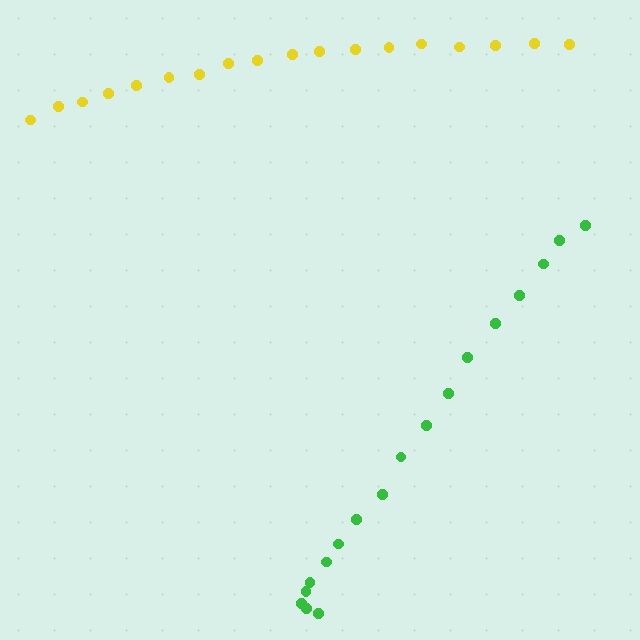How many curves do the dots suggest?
There are 2 distinct paths.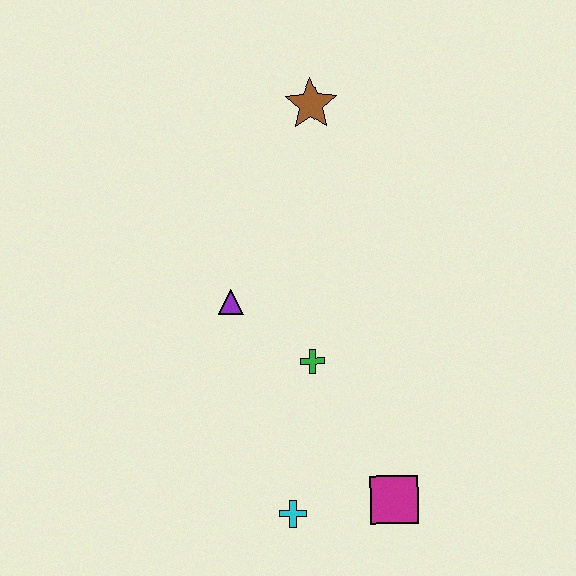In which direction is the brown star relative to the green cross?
The brown star is above the green cross.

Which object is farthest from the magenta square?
The brown star is farthest from the magenta square.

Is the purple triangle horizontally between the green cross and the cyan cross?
No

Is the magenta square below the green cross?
Yes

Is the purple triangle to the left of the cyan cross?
Yes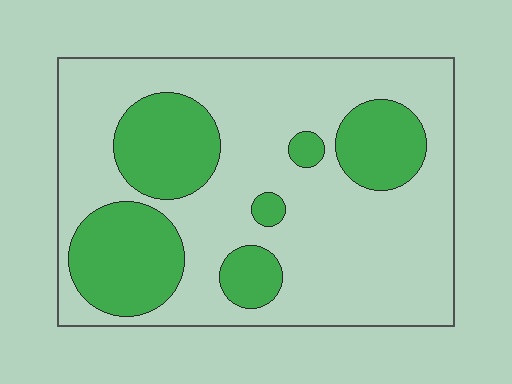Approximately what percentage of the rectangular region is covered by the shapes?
Approximately 30%.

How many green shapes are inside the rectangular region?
6.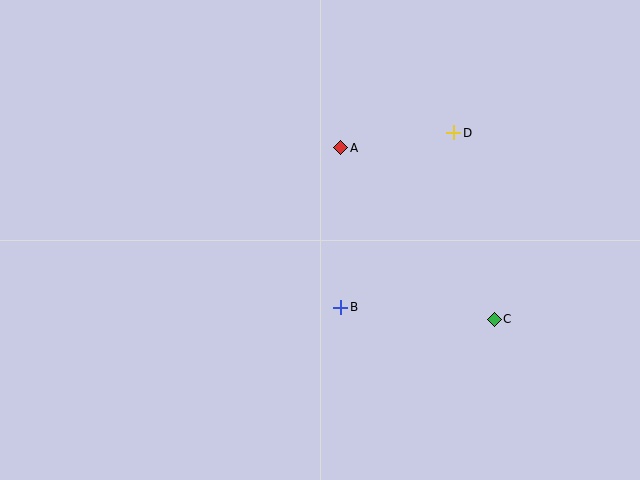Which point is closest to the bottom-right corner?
Point C is closest to the bottom-right corner.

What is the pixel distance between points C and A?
The distance between C and A is 230 pixels.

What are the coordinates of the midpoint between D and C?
The midpoint between D and C is at (474, 226).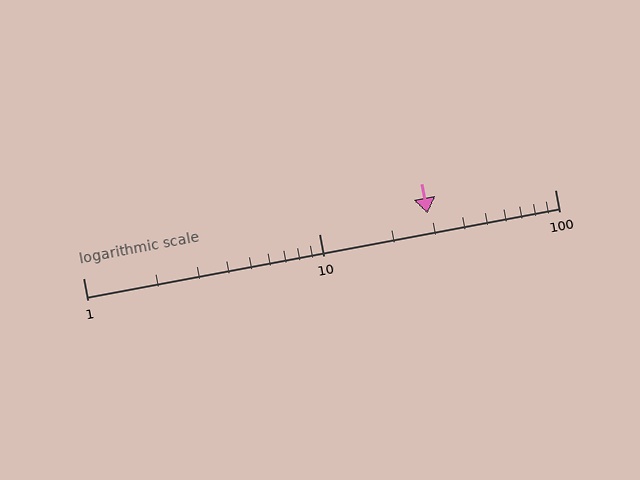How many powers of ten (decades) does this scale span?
The scale spans 2 decades, from 1 to 100.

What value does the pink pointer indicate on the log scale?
The pointer indicates approximately 29.